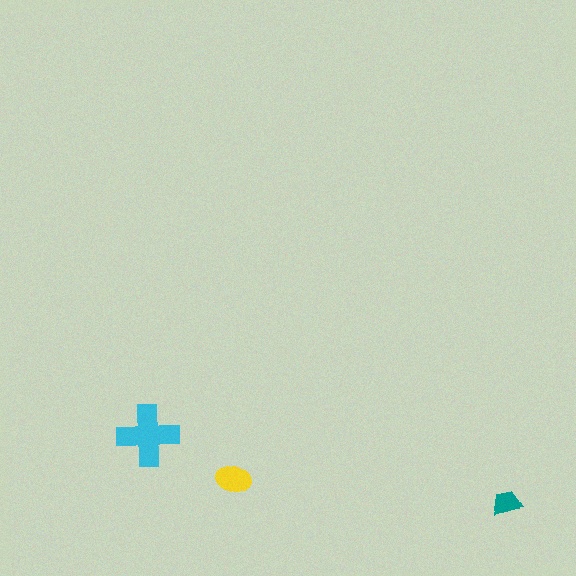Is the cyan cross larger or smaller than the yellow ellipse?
Larger.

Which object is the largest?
The cyan cross.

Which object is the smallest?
The teal trapezoid.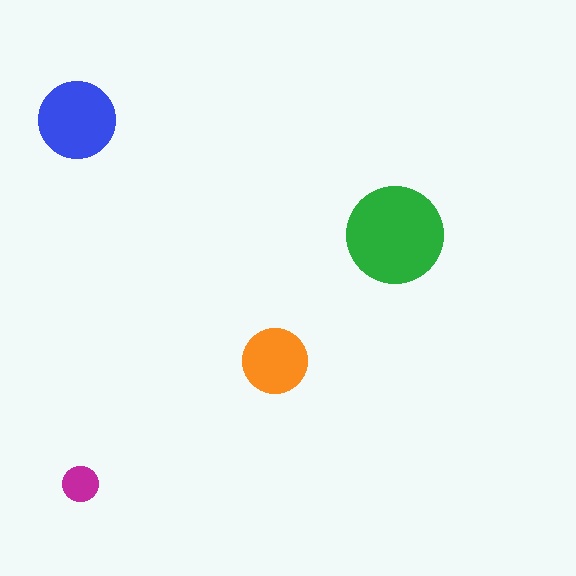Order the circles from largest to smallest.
the green one, the blue one, the orange one, the magenta one.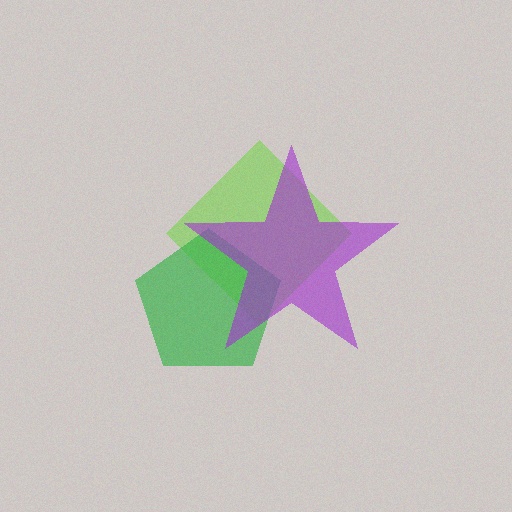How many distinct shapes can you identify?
There are 3 distinct shapes: a lime diamond, a green pentagon, a purple star.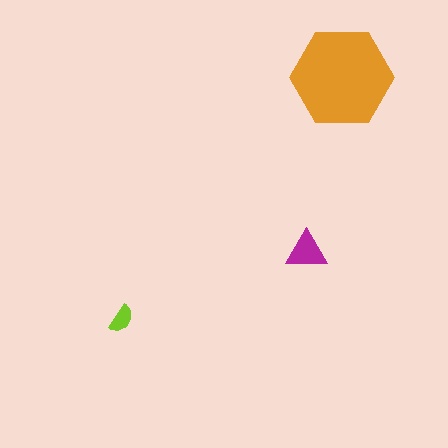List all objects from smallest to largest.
The lime semicircle, the magenta triangle, the orange hexagon.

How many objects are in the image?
There are 3 objects in the image.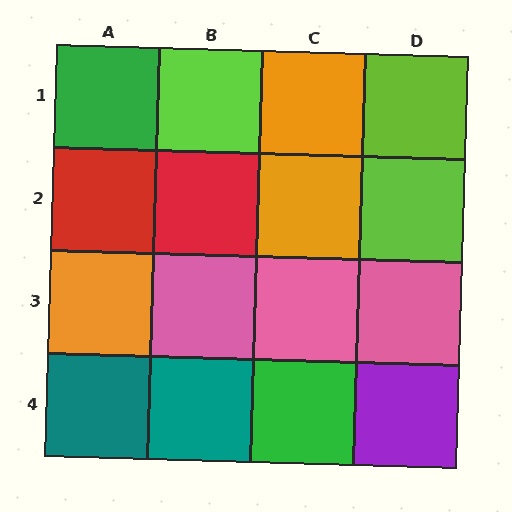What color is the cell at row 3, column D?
Pink.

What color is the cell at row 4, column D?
Purple.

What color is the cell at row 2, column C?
Orange.